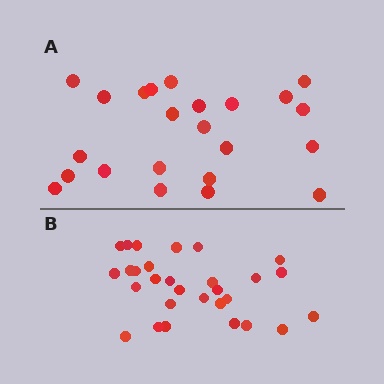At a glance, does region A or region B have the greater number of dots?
Region B (the bottom region) has more dots.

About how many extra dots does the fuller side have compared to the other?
Region B has about 6 more dots than region A.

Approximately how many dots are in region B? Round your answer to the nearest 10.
About 30 dots. (The exact count is 29, which rounds to 30.)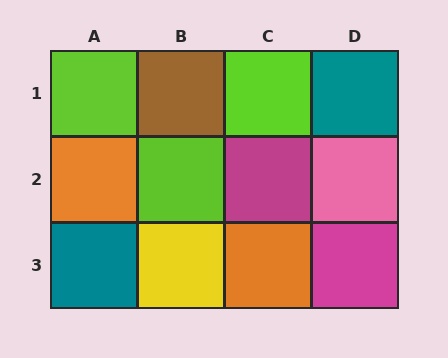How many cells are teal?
2 cells are teal.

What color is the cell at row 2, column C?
Magenta.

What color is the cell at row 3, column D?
Magenta.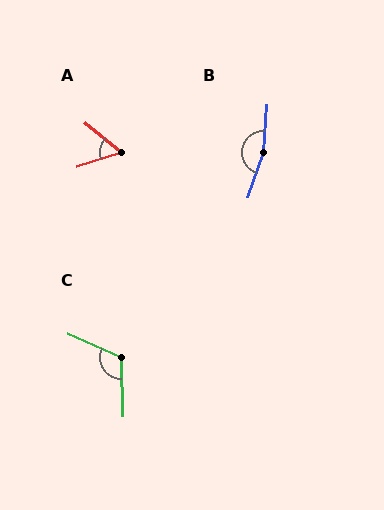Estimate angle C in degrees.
Approximately 116 degrees.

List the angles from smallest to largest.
A (57°), C (116°), B (165°).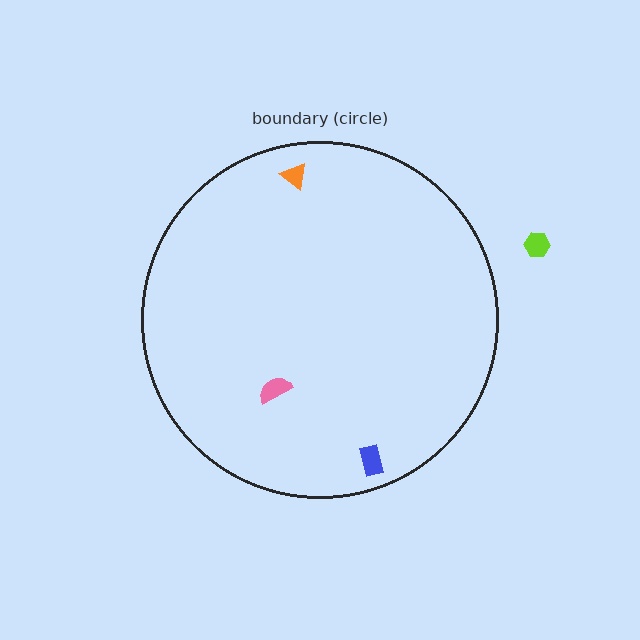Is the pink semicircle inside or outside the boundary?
Inside.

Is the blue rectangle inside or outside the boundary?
Inside.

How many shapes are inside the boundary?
3 inside, 1 outside.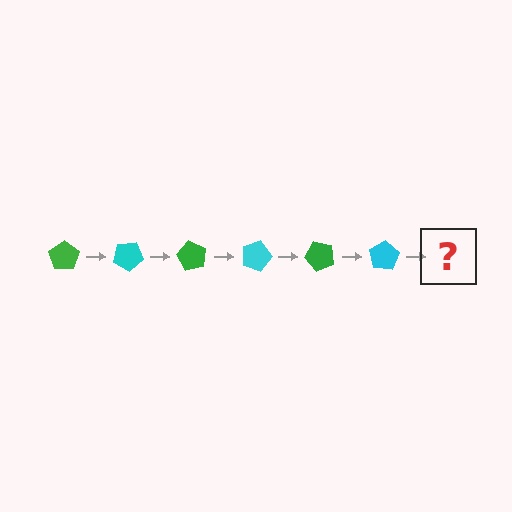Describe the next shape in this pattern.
It should be a green pentagon, rotated 180 degrees from the start.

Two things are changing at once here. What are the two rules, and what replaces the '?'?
The two rules are that it rotates 30 degrees each step and the color cycles through green and cyan. The '?' should be a green pentagon, rotated 180 degrees from the start.